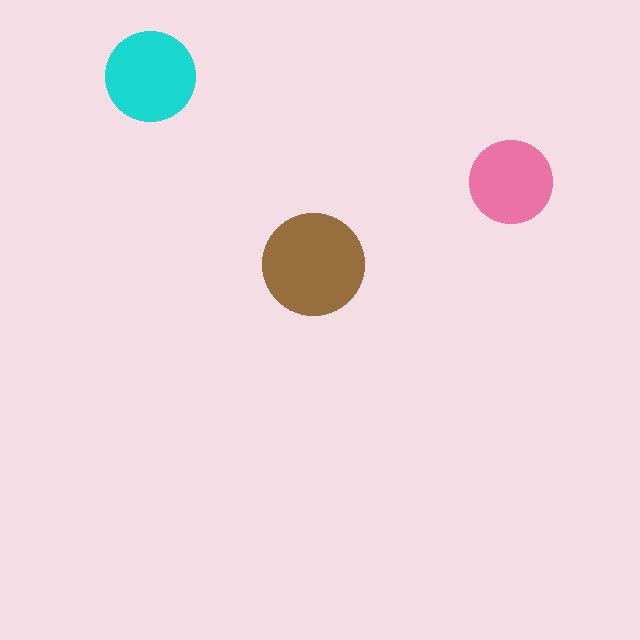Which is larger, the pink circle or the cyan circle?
The cyan one.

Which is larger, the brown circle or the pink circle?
The brown one.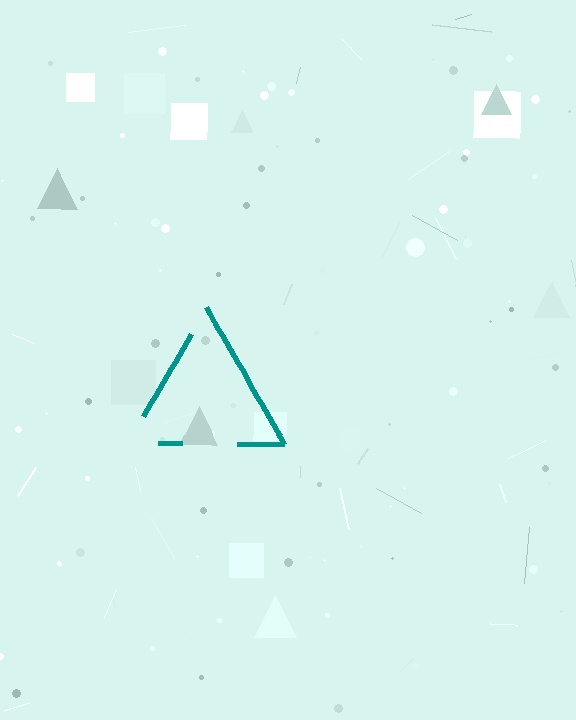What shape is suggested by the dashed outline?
The dashed outline suggests a triangle.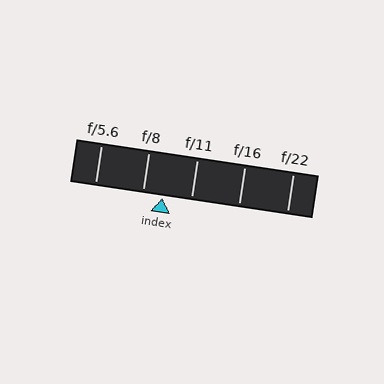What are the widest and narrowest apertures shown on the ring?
The widest aperture shown is f/5.6 and the narrowest is f/22.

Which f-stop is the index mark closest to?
The index mark is closest to f/8.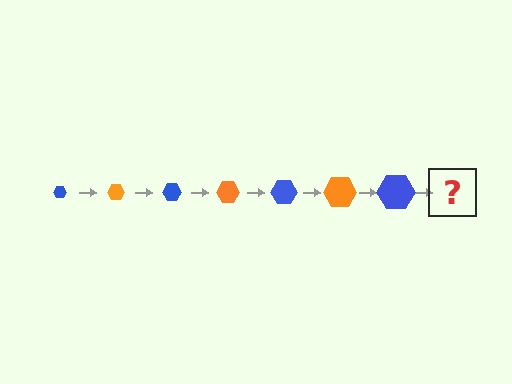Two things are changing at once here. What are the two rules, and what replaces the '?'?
The two rules are that the hexagon grows larger each step and the color cycles through blue and orange. The '?' should be an orange hexagon, larger than the previous one.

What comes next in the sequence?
The next element should be an orange hexagon, larger than the previous one.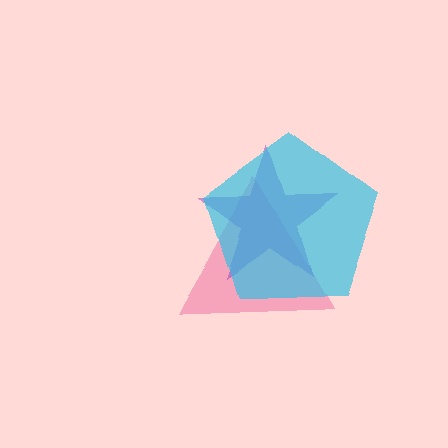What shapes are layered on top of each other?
The layered shapes are: a pink triangle, a purple star, a cyan pentagon.